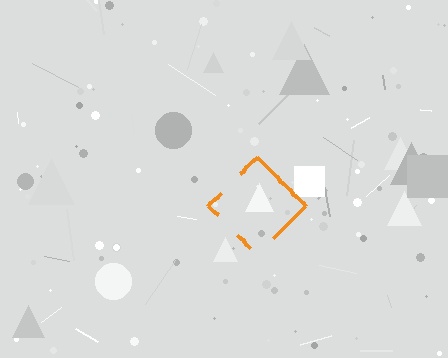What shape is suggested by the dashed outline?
The dashed outline suggests a diamond.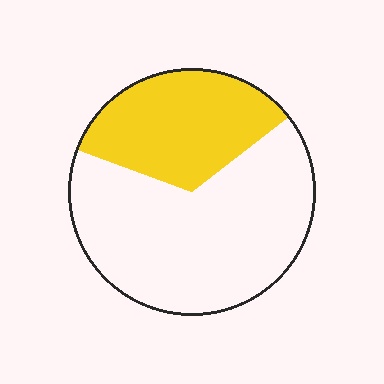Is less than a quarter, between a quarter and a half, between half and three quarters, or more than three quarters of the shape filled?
Between a quarter and a half.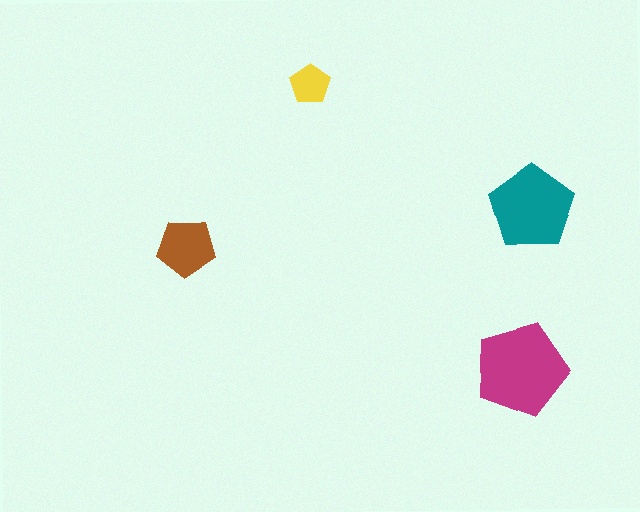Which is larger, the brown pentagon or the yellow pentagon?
The brown one.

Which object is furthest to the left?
The brown pentagon is leftmost.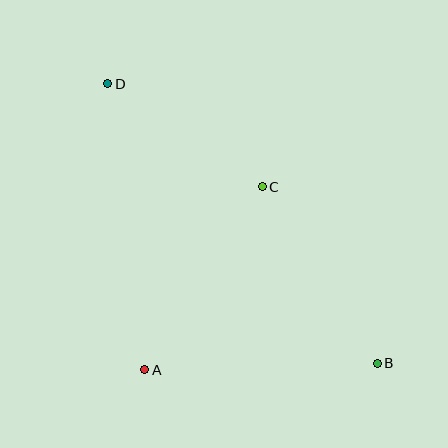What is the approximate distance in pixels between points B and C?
The distance between B and C is approximately 211 pixels.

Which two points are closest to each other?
Points C and D are closest to each other.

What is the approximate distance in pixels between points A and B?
The distance between A and B is approximately 233 pixels.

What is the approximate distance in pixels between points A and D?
The distance between A and D is approximately 288 pixels.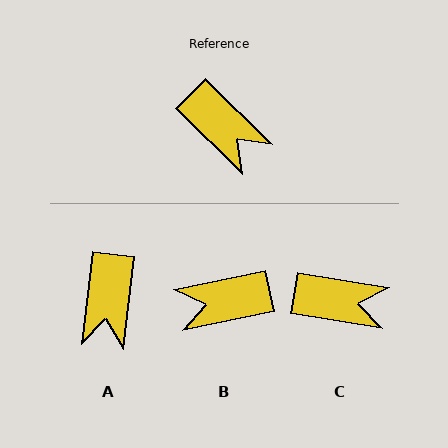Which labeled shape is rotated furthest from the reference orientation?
B, about 124 degrees away.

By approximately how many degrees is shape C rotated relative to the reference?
Approximately 35 degrees counter-clockwise.